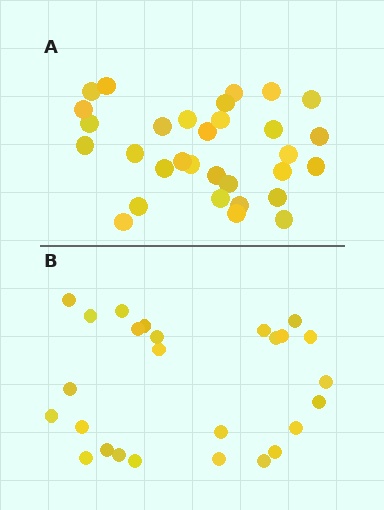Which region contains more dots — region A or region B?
Region A (the top region) has more dots.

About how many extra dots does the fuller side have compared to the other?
Region A has about 5 more dots than region B.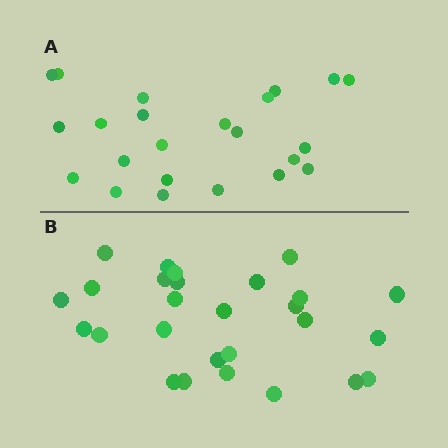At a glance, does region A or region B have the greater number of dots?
Region B (the bottom region) has more dots.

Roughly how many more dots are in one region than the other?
Region B has about 4 more dots than region A.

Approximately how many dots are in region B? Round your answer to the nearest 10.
About 30 dots. (The exact count is 27, which rounds to 30.)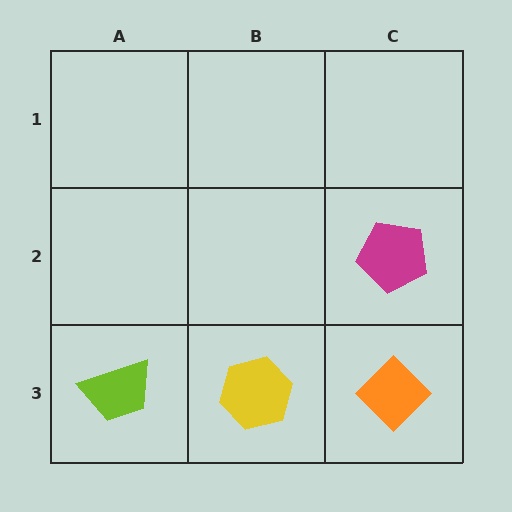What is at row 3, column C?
An orange diamond.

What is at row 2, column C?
A magenta pentagon.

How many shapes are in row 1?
0 shapes.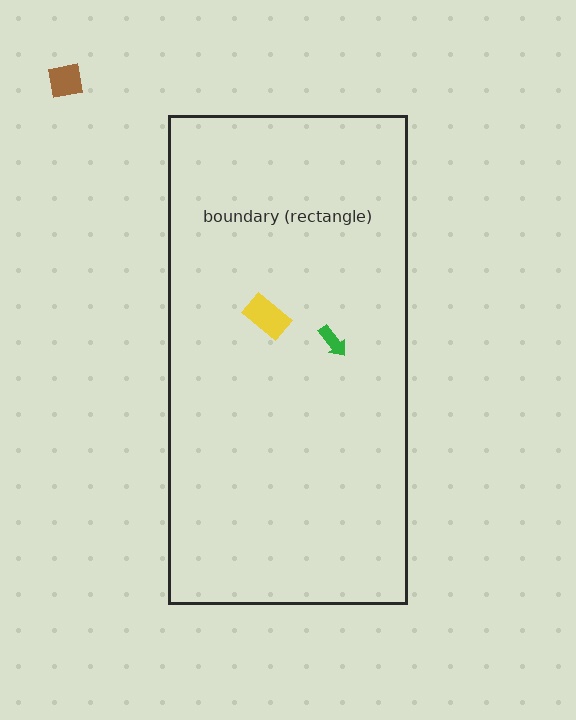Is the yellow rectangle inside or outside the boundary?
Inside.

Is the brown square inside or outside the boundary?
Outside.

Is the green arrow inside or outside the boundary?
Inside.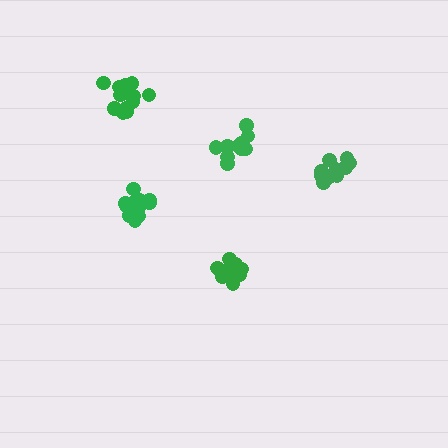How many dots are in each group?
Group 1: 13 dots, Group 2: 13 dots, Group 3: 10 dots, Group 4: 11 dots, Group 5: 15 dots (62 total).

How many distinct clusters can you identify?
There are 5 distinct clusters.